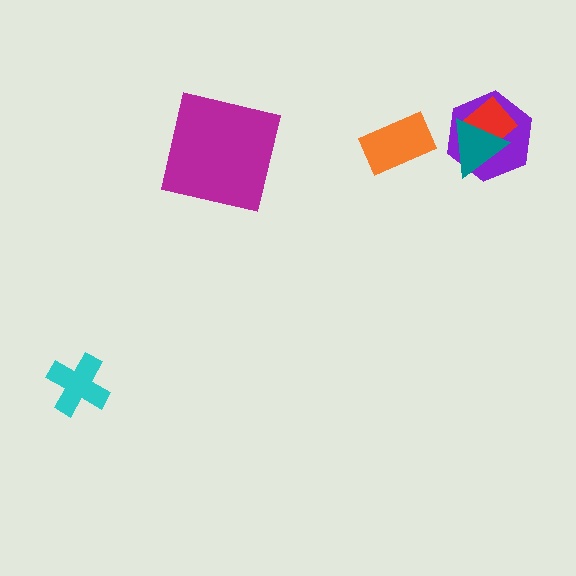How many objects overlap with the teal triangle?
2 objects overlap with the teal triangle.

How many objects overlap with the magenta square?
0 objects overlap with the magenta square.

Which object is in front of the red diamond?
The teal triangle is in front of the red diamond.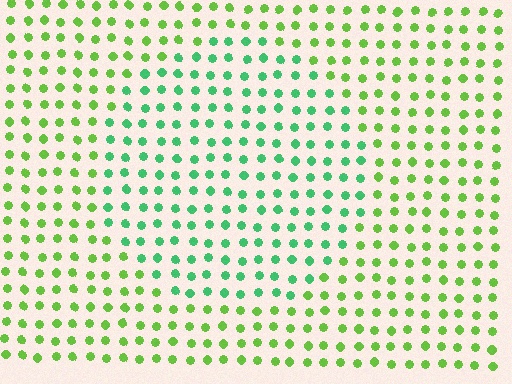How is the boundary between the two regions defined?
The boundary is defined purely by a slight shift in hue (about 39 degrees). Spacing, size, and orientation are identical on both sides.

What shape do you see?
I see a circle.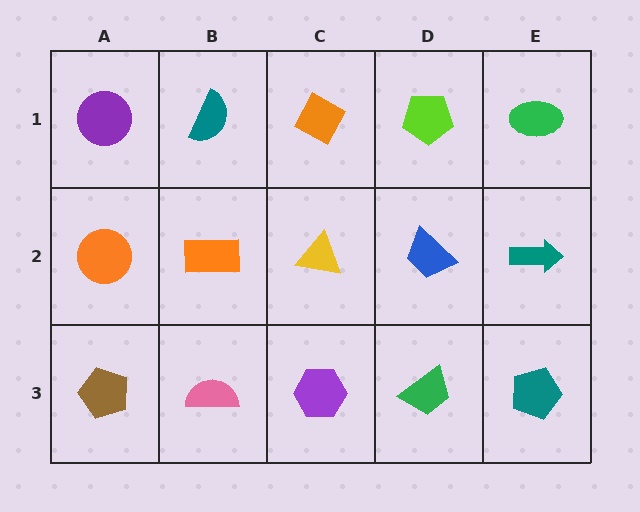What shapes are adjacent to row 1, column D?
A blue trapezoid (row 2, column D), an orange diamond (row 1, column C), a green ellipse (row 1, column E).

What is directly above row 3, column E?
A teal arrow.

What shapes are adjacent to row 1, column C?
A yellow triangle (row 2, column C), a teal semicircle (row 1, column B), a lime pentagon (row 1, column D).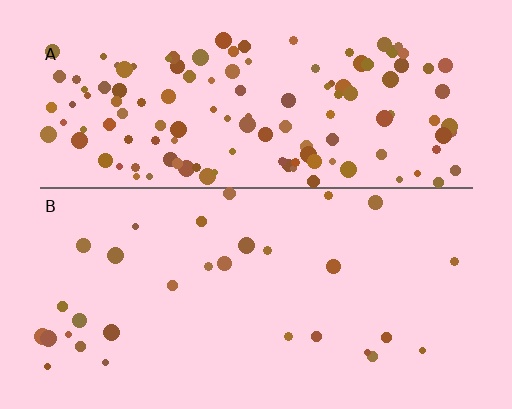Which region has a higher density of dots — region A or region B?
A (the top).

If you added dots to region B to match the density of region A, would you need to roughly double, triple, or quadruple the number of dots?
Approximately quadruple.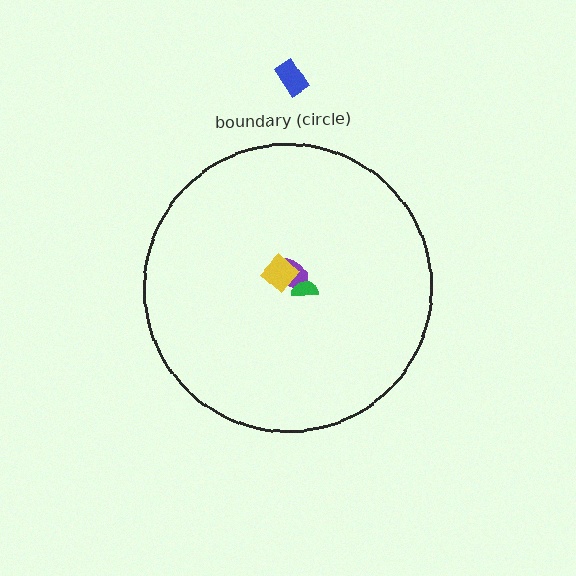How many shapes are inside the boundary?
3 inside, 1 outside.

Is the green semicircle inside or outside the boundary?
Inside.